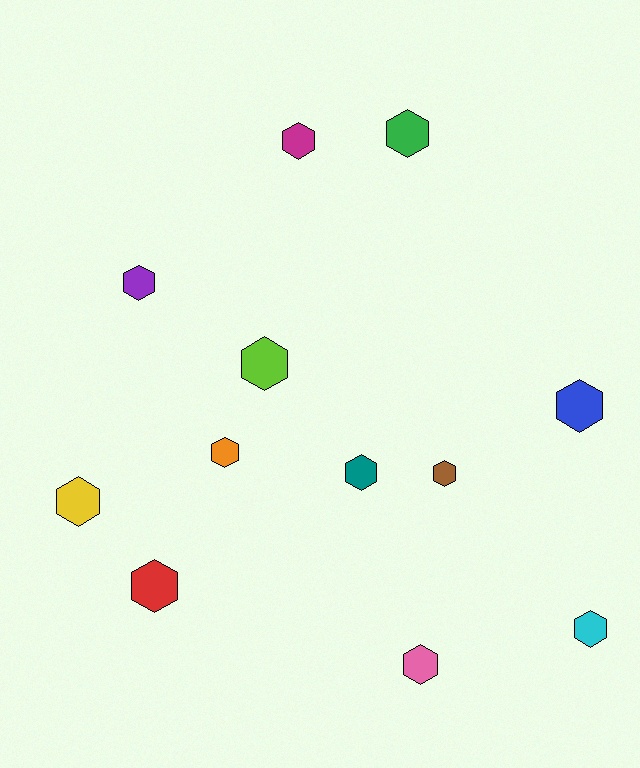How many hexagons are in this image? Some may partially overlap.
There are 12 hexagons.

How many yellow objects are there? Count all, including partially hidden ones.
There is 1 yellow object.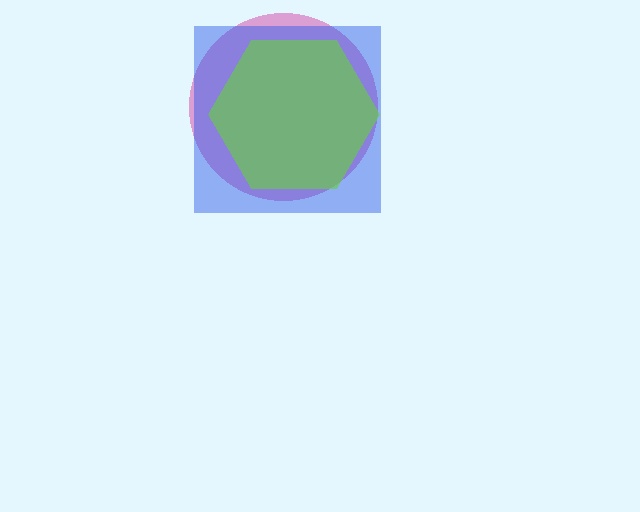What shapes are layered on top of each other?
The layered shapes are: a magenta circle, a blue square, a lime hexagon.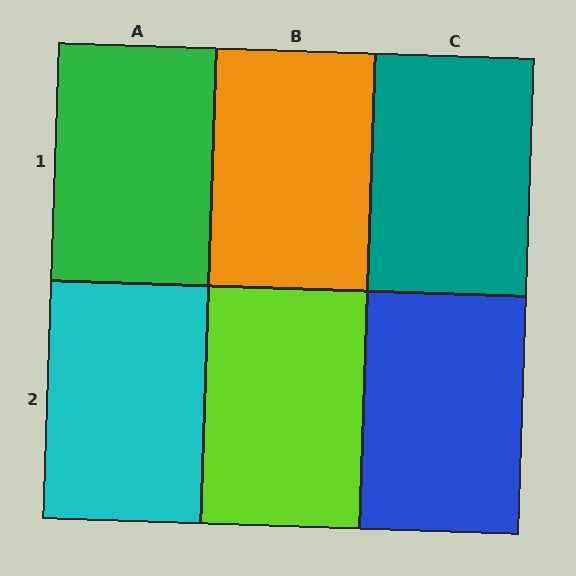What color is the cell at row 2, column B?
Lime.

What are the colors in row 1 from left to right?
Green, orange, teal.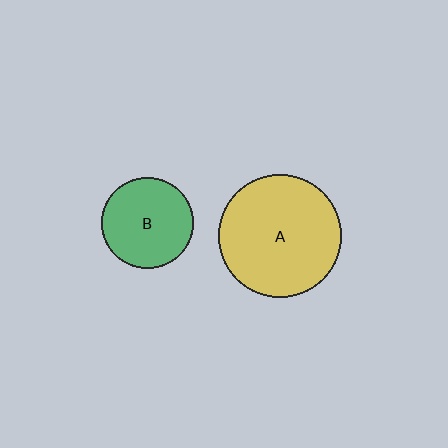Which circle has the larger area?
Circle A (yellow).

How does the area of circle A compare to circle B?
Approximately 1.8 times.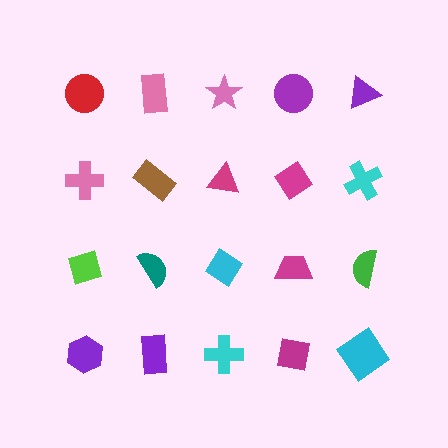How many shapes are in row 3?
5 shapes.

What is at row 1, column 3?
A pink star.